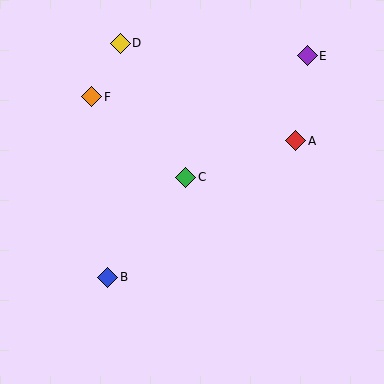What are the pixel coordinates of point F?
Point F is at (92, 97).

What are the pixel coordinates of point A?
Point A is at (296, 141).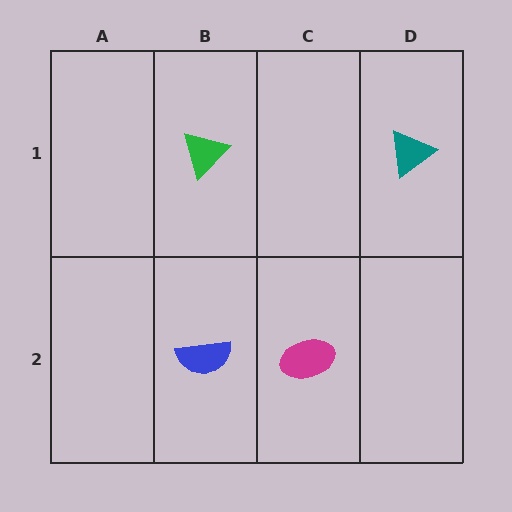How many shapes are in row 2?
2 shapes.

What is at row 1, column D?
A teal triangle.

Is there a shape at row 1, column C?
No, that cell is empty.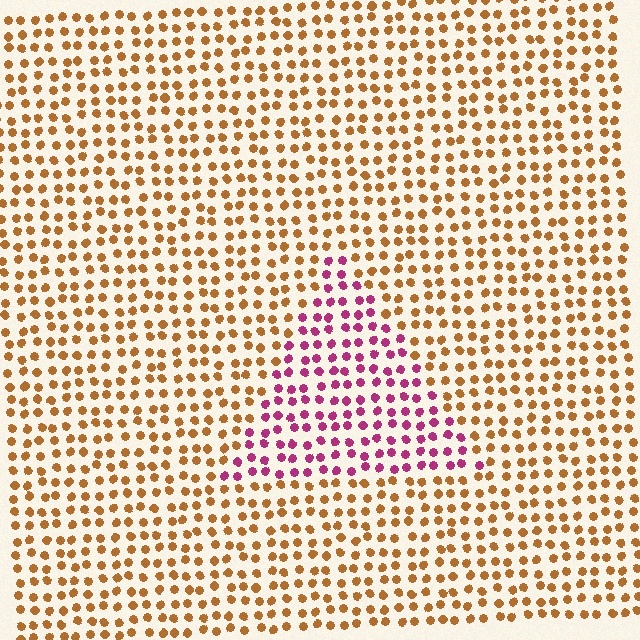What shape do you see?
I see a triangle.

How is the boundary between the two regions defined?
The boundary is defined purely by a slight shift in hue (about 66 degrees). Spacing, size, and orientation are identical on both sides.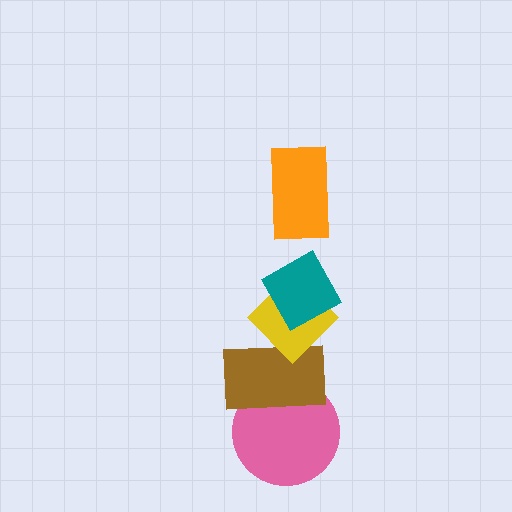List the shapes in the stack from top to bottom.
From top to bottom: the orange rectangle, the teal diamond, the yellow diamond, the brown rectangle, the pink circle.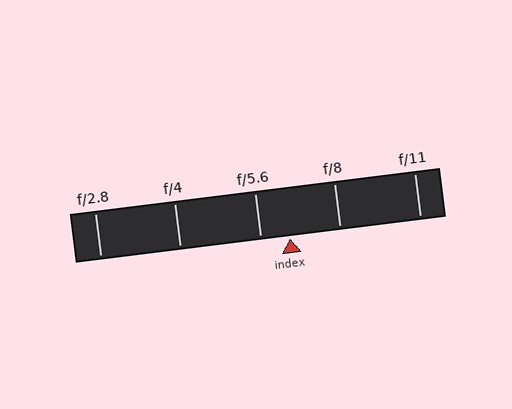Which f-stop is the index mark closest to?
The index mark is closest to f/5.6.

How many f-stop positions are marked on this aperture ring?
There are 5 f-stop positions marked.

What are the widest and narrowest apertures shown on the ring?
The widest aperture shown is f/2.8 and the narrowest is f/11.